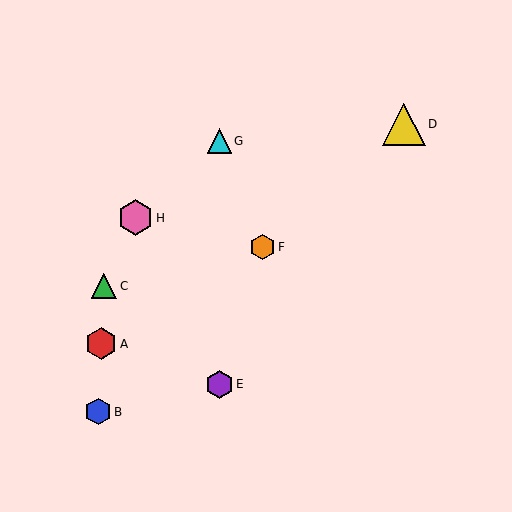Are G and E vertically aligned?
Yes, both are at x≈219.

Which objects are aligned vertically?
Objects E, G are aligned vertically.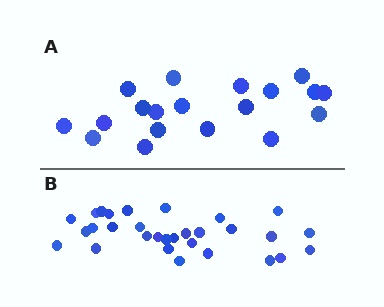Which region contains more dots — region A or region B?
Region B (the bottom region) has more dots.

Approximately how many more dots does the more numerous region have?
Region B has roughly 12 or so more dots than region A.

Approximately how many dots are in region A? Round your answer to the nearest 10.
About 20 dots. (The exact count is 19, which rounds to 20.)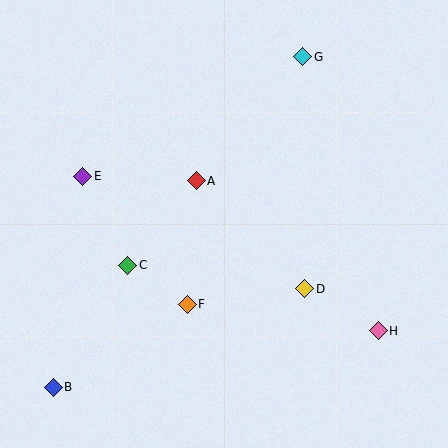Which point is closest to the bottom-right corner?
Point H is closest to the bottom-right corner.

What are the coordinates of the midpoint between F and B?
The midpoint between F and B is at (120, 346).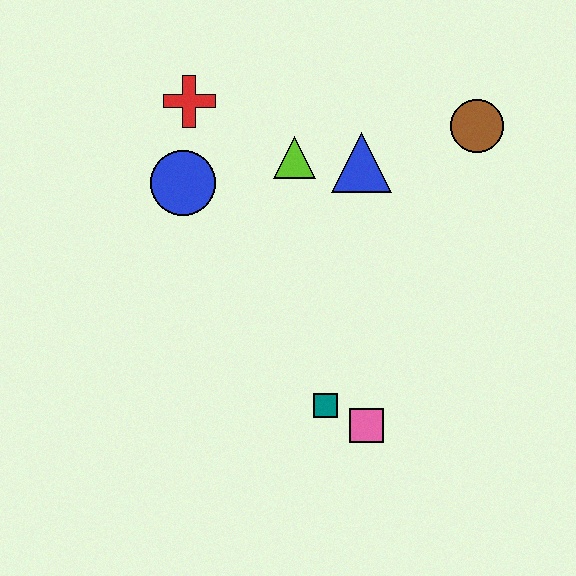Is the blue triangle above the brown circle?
No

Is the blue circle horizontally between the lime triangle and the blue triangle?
No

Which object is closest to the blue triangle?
The lime triangle is closest to the blue triangle.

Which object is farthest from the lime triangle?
The pink square is farthest from the lime triangle.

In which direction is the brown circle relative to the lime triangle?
The brown circle is to the right of the lime triangle.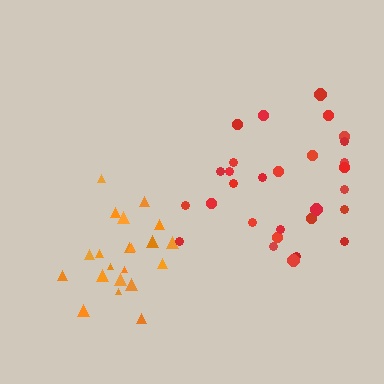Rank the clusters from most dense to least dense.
orange, red.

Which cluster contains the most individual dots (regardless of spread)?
Red (29).